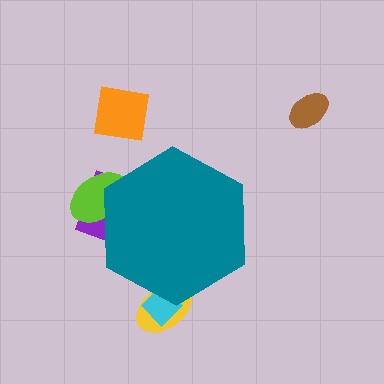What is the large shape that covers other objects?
A teal hexagon.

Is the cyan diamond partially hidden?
Yes, the cyan diamond is partially hidden behind the teal hexagon.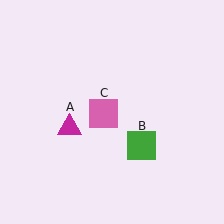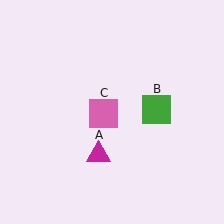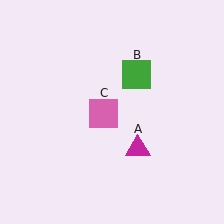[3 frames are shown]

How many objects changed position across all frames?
2 objects changed position: magenta triangle (object A), green square (object B).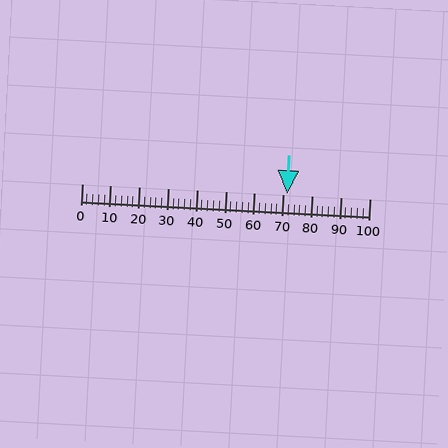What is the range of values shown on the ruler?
The ruler shows values from 0 to 100.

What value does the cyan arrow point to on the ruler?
The cyan arrow points to approximately 71.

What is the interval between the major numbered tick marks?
The major tick marks are spaced 10 units apart.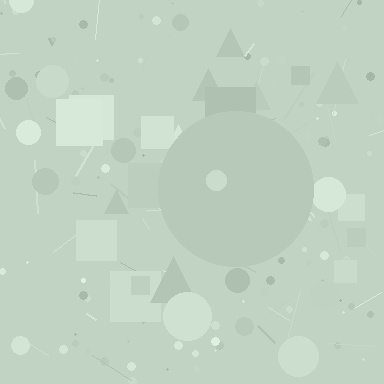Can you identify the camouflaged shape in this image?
The camouflaged shape is a circle.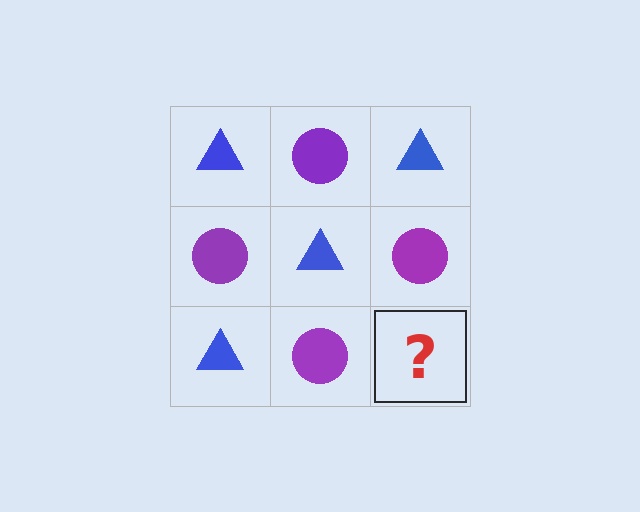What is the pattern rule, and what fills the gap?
The rule is that it alternates blue triangle and purple circle in a checkerboard pattern. The gap should be filled with a blue triangle.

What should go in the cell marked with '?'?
The missing cell should contain a blue triangle.